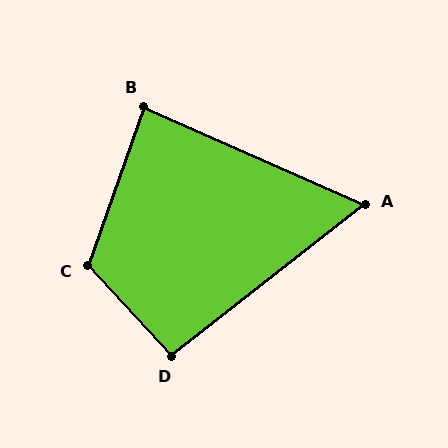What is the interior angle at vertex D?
Approximately 95 degrees (approximately right).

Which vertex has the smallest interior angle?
A, at approximately 62 degrees.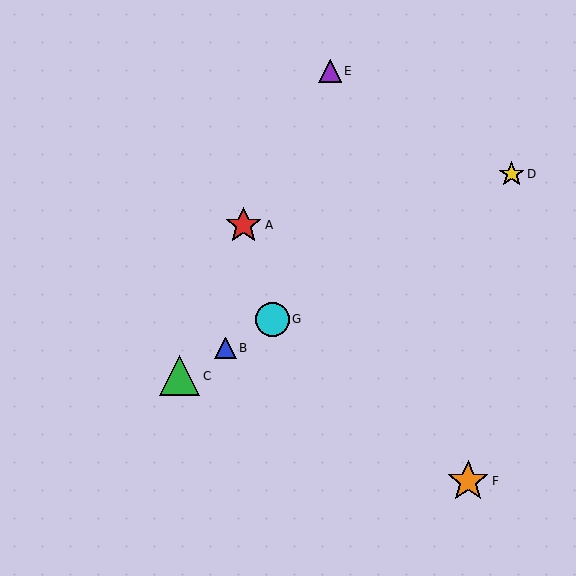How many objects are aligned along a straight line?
4 objects (B, C, D, G) are aligned along a straight line.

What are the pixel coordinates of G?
Object G is at (272, 319).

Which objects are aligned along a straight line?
Objects B, C, D, G are aligned along a straight line.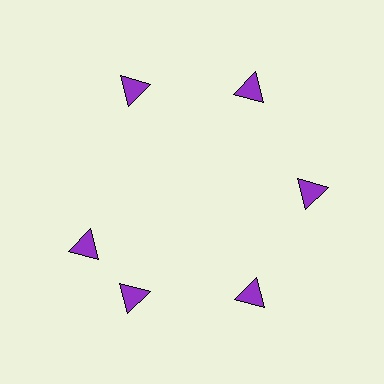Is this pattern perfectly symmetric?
No. The 6 purple triangles are arranged in a ring, but one element near the 9 o'clock position is rotated out of alignment along the ring, breaking the 6-fold rotational symmetry.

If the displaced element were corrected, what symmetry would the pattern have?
It would have 6-fold rotational symmetry — the pattern would map onto itself every 60 degrees.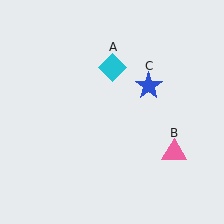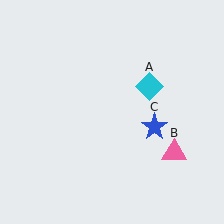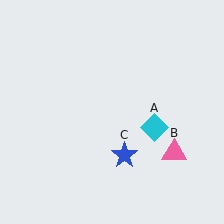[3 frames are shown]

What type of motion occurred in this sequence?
The cyan diamond (object A), blue star (object C) rotated clockwise around the center of the scene.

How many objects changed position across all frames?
2 objects changed position: cyan diamond (object A), blue star (object C).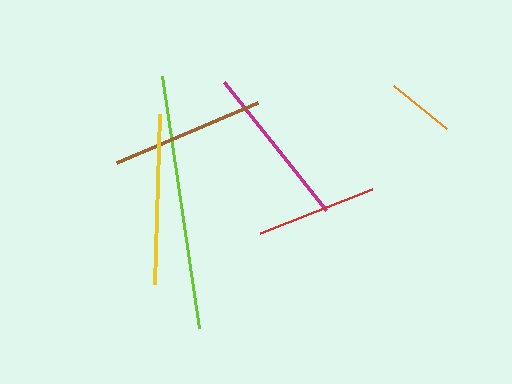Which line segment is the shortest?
The orange line is the shortest at approximately 68 pixels.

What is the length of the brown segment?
The brown segment is approximately 153 pixels long.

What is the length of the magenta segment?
The magenta segment is approximately 163 pixels long.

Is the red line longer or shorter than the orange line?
The red line is longer than the orange line.